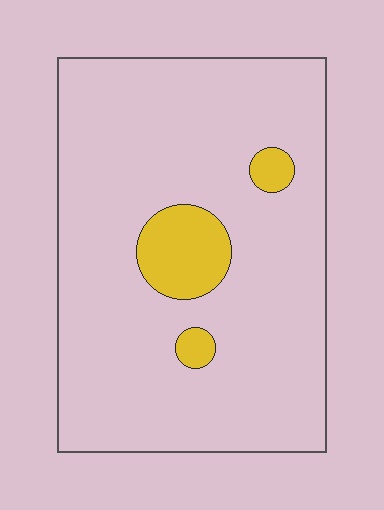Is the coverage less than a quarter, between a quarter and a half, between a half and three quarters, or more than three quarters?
Less than a quarter.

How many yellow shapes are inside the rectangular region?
3.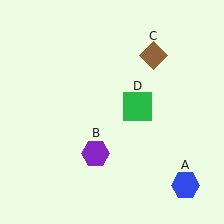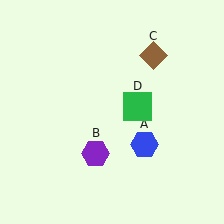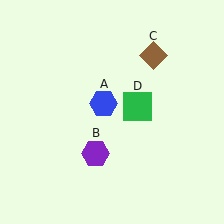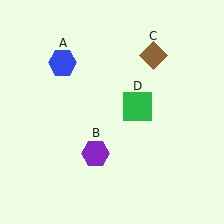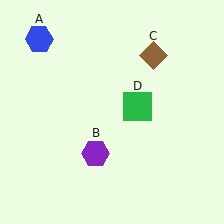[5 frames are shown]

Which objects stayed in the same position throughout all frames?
Purple hexagon (object B) and brown diamond (object C) and green square (object D) remained stationary.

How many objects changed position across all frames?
1 object changed position: blue hexagon (object A).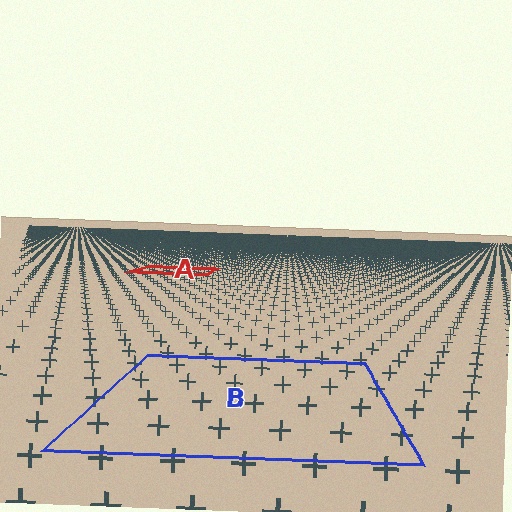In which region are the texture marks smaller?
The texture marks are smaller in region A, because it is farther away.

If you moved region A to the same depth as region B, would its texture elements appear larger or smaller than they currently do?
They would appear larger. At a closer depth, the same texture elements are projected at a bigger on-screen size.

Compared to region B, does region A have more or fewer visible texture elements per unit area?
Region A has more texture elements per unit area — they are packed more densely because it is farther away.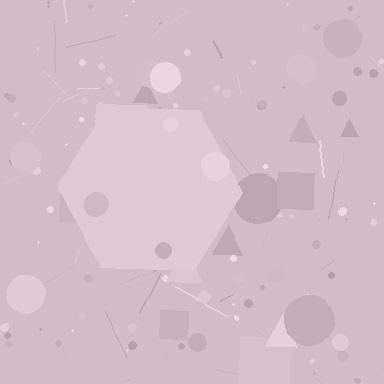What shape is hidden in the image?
A hexagon is hidden in the image.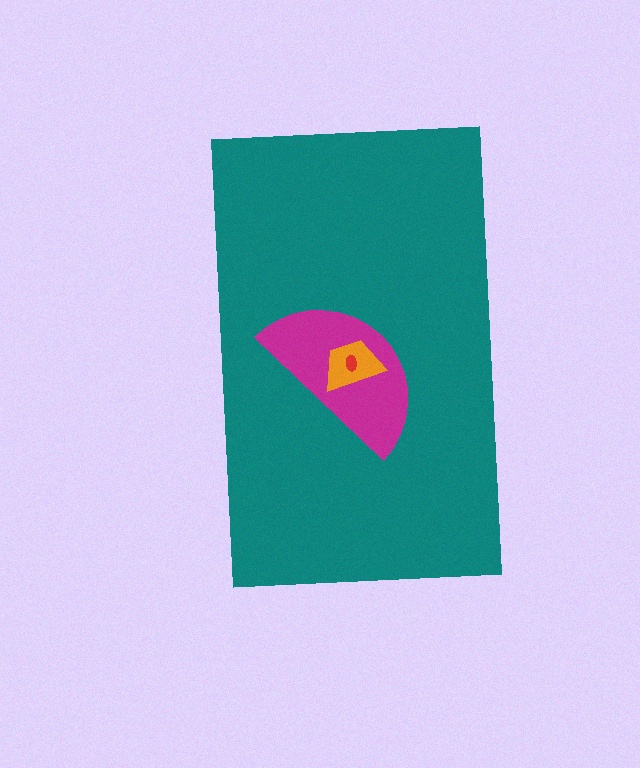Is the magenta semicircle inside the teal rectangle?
Yes.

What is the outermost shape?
The teal rectangle.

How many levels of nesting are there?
4.